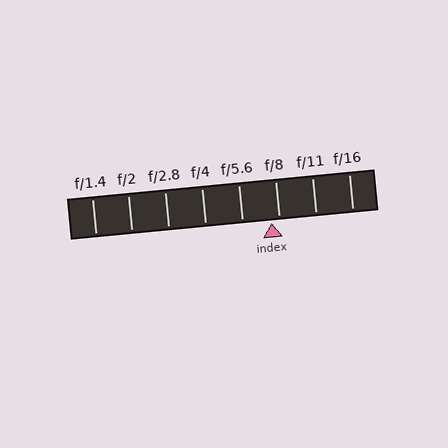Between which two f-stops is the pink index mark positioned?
The index mark is between f/5.6 and f/8.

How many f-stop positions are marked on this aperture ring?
There are 8 f-stop positions marked.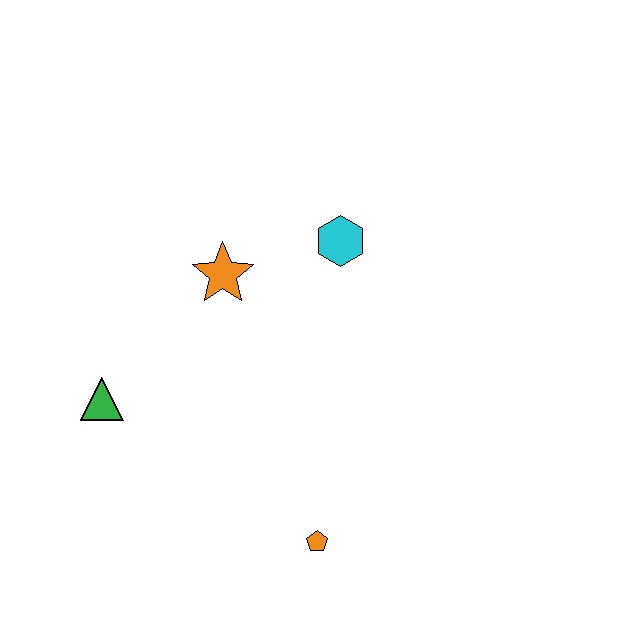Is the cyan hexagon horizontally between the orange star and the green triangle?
No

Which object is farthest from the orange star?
The orange pentagon is farthest from the orange star.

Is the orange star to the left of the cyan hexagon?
Yes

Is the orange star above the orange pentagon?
Yes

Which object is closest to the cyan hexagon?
The orange star is closest to the cyan hexagon.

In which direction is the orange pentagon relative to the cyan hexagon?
The orange pentagon is below the cyan hexagon.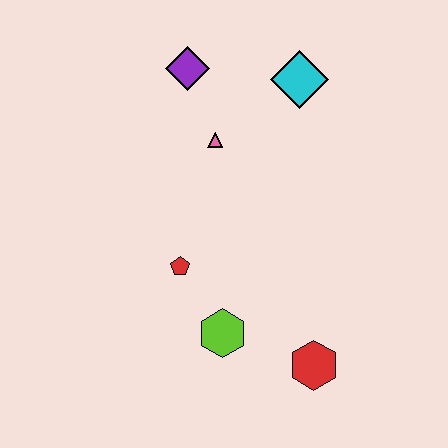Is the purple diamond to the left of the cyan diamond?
Yes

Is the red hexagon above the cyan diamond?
No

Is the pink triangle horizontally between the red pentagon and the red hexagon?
Yes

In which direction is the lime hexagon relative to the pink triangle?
The lime hexagon is below the pink triangle.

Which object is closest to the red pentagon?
The lime hexagon is closest to the red pentagon.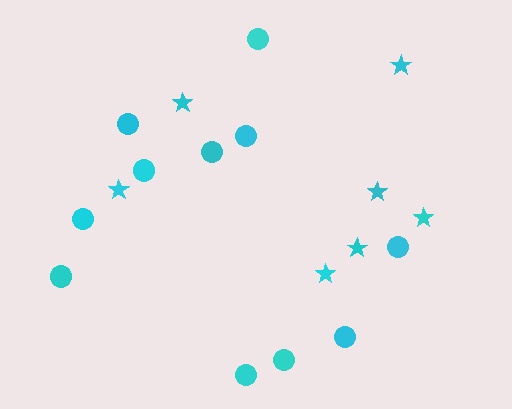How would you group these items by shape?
There are 2 groups: one group of stars (7) and one group of circles (11).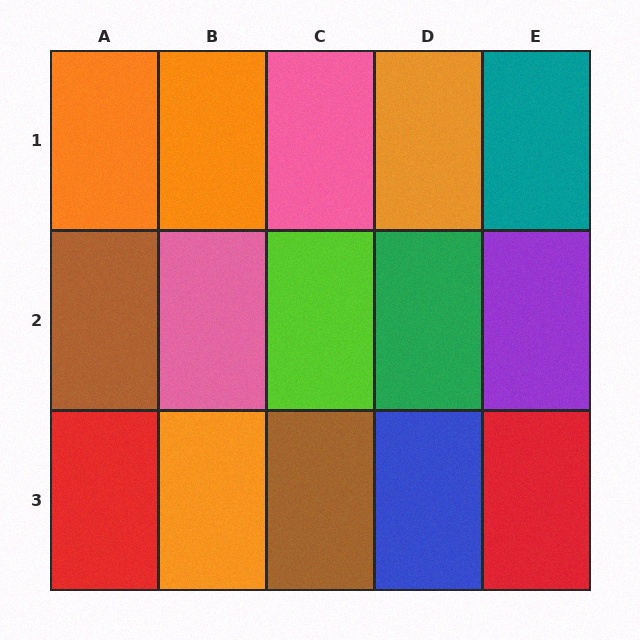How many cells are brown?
2 cells are brown.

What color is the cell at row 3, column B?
Orange.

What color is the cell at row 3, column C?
Brown.